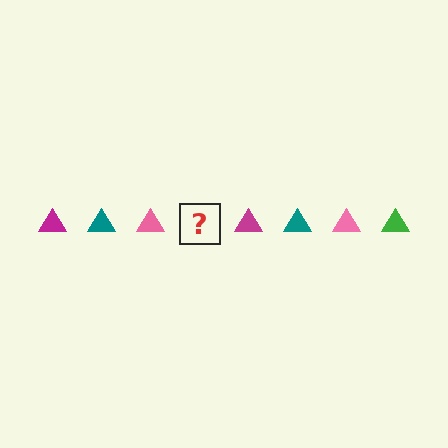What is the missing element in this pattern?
The missing element is a green triangle.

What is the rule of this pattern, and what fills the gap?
The rule is that the pattern cycles through magenta, teal, pink, green triangles. The gap should be filled with a green triangle.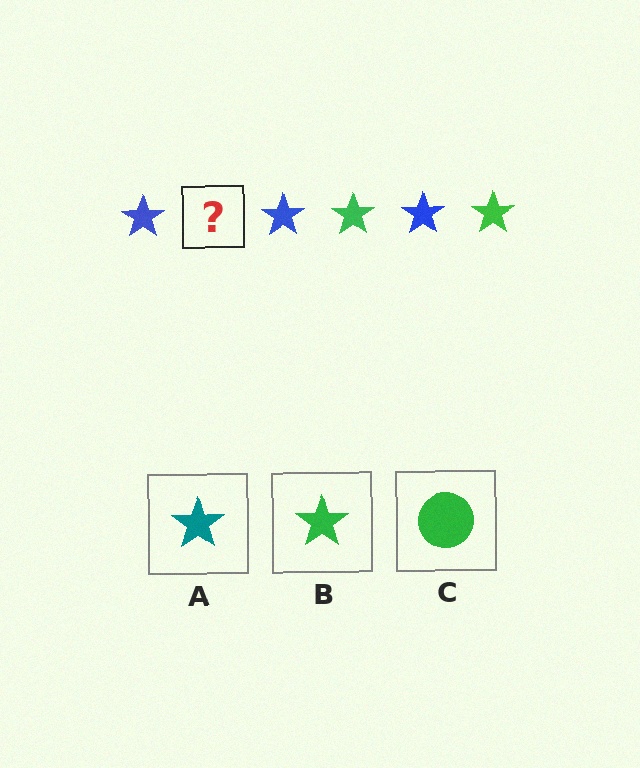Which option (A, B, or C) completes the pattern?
B.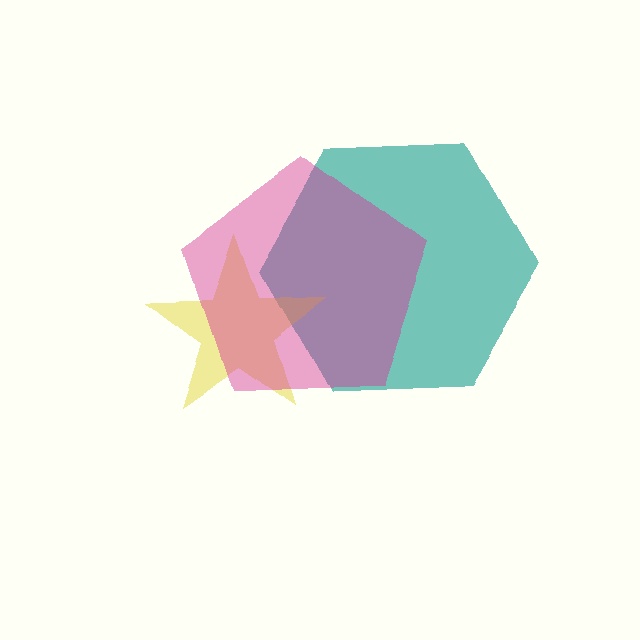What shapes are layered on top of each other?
The layered shapes are: a teal hexagon, a yellow star, a magenta pentagon.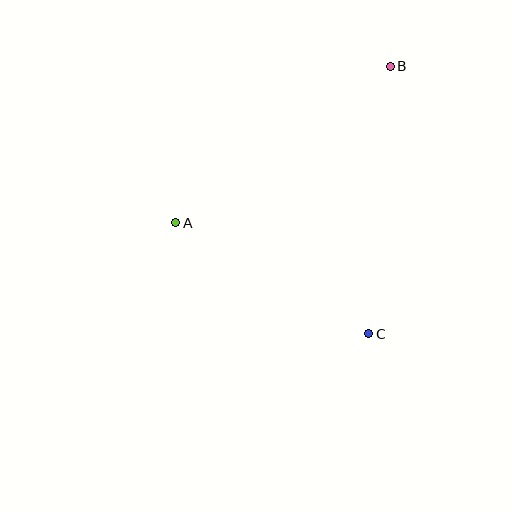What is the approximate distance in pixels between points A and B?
The distance between A and B is approximately 266 pixels.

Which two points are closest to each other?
Points A and C are closest to each other.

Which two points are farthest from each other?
Points B and C are farthest from each other.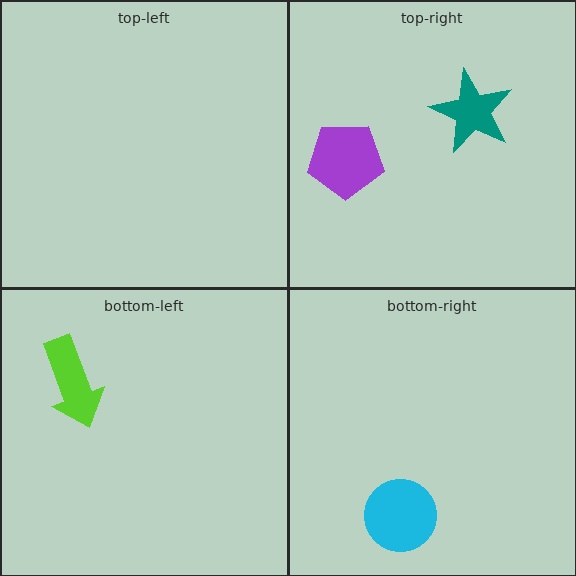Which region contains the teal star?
The top-right region.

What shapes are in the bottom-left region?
The lime arrow.